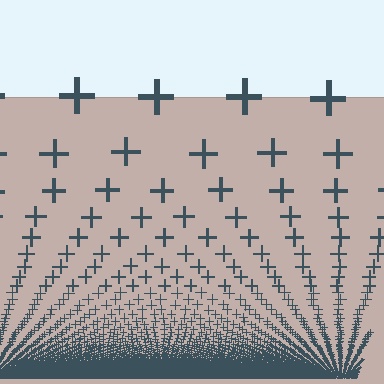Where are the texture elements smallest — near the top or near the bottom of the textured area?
Near the bottom.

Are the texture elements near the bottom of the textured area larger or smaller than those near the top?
Smaller. The gradient is inverted — elements near the bottom are smaller and denser.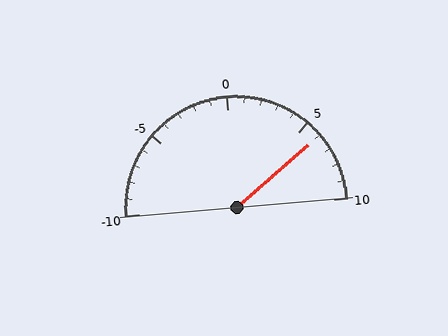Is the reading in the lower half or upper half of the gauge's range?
The reading is in the upper half of the range (-10 to 10).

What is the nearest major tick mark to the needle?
The nearest major tick mark is 5.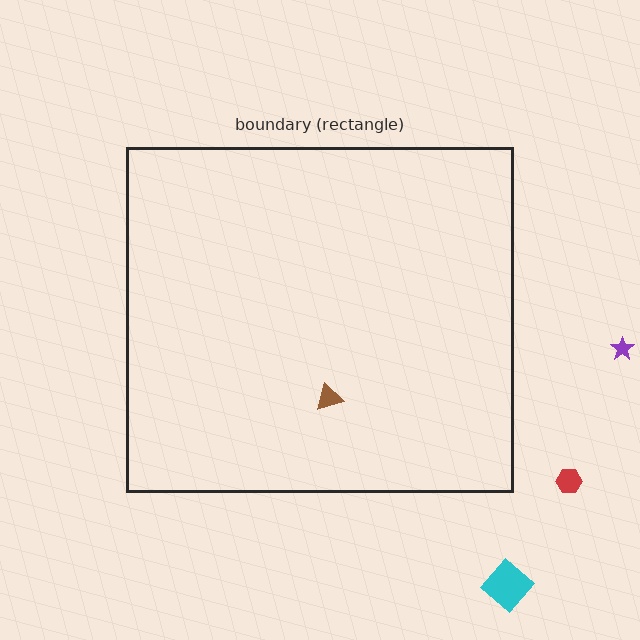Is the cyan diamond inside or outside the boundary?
Outside.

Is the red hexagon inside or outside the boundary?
Outside.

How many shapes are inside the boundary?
1 inside, 3 outside.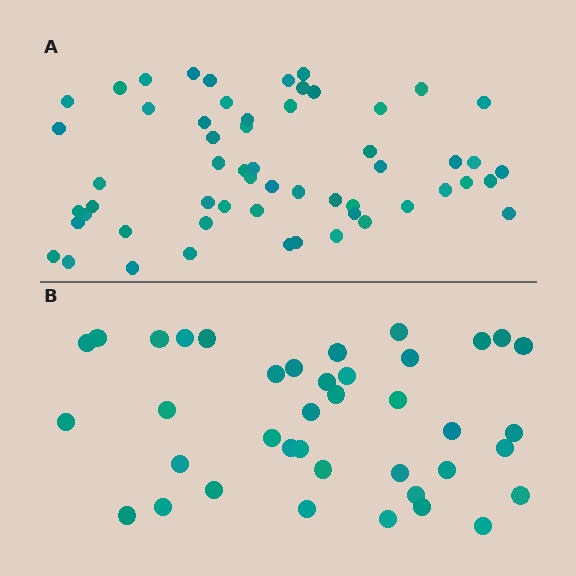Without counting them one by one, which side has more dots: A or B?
Region A (the top region) has more dots.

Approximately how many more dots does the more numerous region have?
Region A has approximately 20 more dots than region B.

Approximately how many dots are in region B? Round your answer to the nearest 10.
About 40 dots. (The exact count is 39, which rounds to 40.)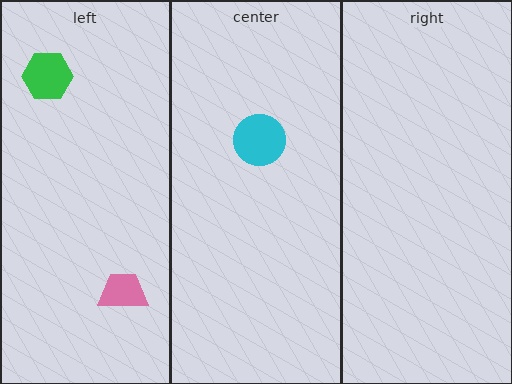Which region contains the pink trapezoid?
The left region.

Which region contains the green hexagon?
The left region.